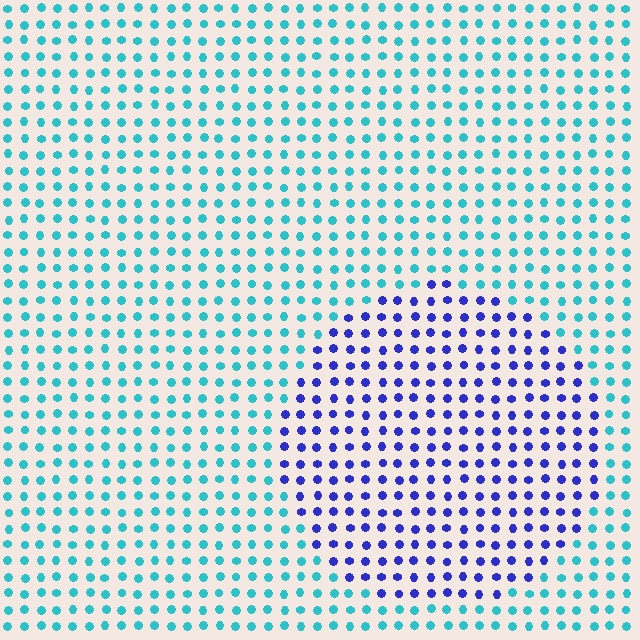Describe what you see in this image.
The image is filled with small cyan elements in a uniform arrangement. A circle-shaped region is visible where the elements are tinted to a slightly different hue, forming a subtle color boundary.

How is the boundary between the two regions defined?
The boundary is defined purely by a slight shift in hue (about 56 degrees). Spacing, size, and orientation are identical on both sides.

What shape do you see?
I see a circle.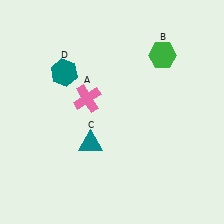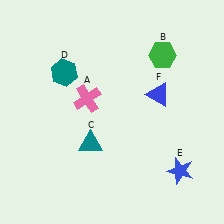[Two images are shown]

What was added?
A blue star (E), a blue triangle (F) were added in Image 2.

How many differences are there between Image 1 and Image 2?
There are 2 differences between the two images.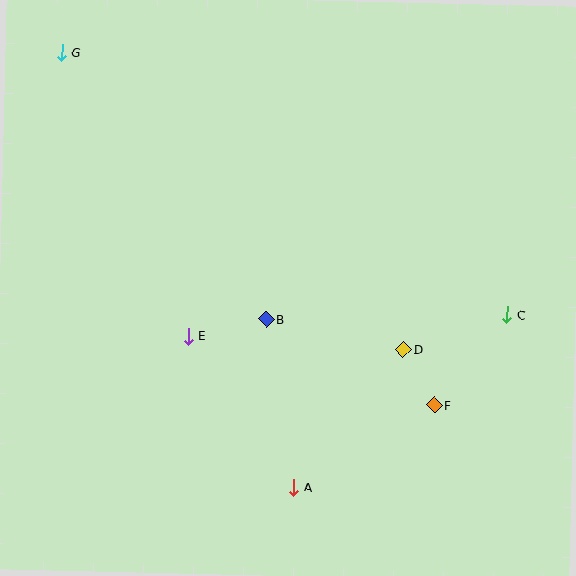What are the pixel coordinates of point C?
Point C is at (507, 315).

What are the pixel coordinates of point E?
Point E is at (188, 336).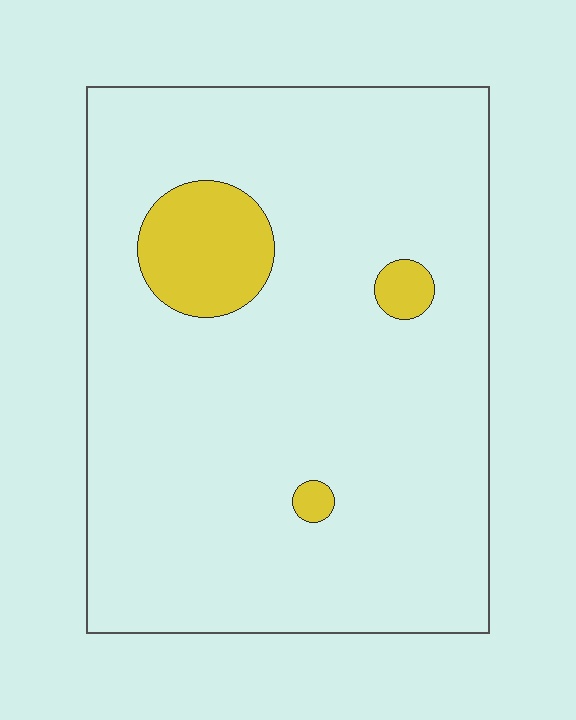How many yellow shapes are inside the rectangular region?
3.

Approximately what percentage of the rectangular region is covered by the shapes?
Approximately 10%.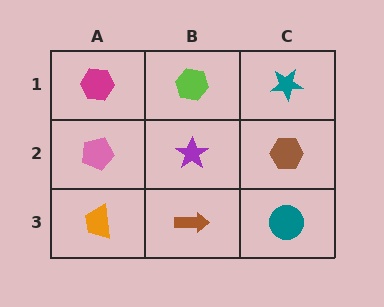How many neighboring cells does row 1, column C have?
2.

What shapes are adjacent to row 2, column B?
A lime hexagon (row 1, column B), a brown arrow (row 3, column B), a pink pentagon (row 2, column A), a brown hexagon (row 2, column C).